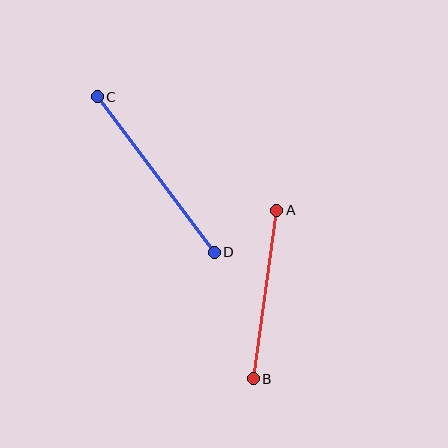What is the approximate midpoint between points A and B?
The midpoint is at approximately (265, 295) pixels.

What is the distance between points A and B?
The distance is approximately 170 pixels.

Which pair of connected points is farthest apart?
Points C and D are farthest apart.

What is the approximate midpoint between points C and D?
The midpoint is at approximately (156, 175) pixels.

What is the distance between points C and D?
The distance is approximately 194 pixels.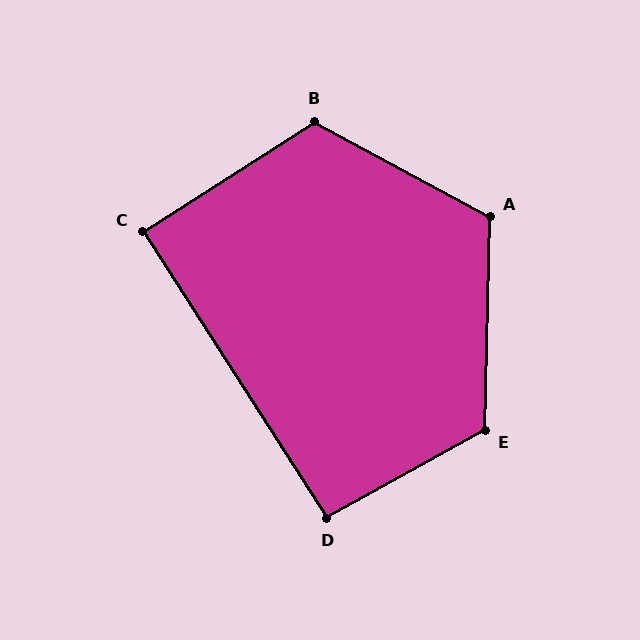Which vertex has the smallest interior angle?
C, at approximately 90 degrees.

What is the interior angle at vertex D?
Approximately 94 degrees (approximately right).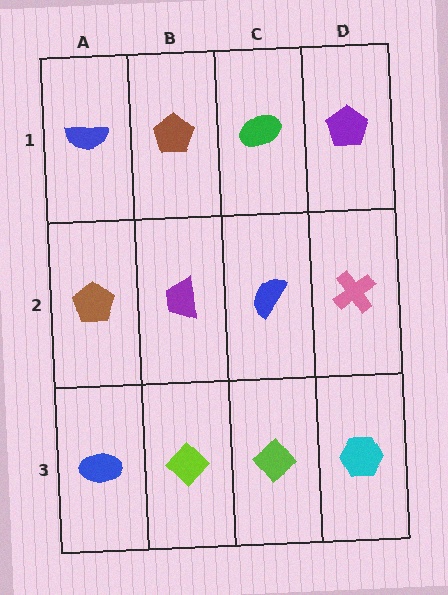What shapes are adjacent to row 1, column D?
A pink cross (row 2, column D), a green ellipse (row 1, column C).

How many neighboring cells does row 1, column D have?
2.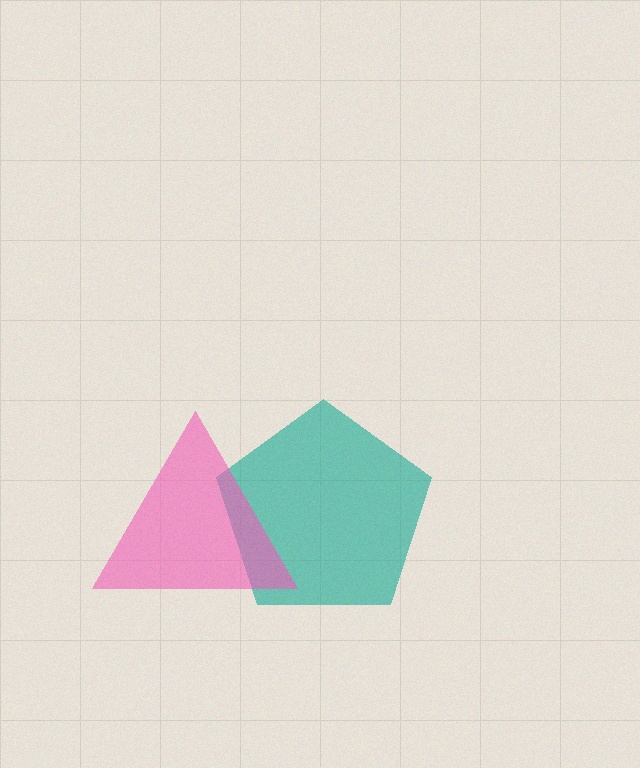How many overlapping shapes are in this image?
There are 2 overlapping shapes in the image.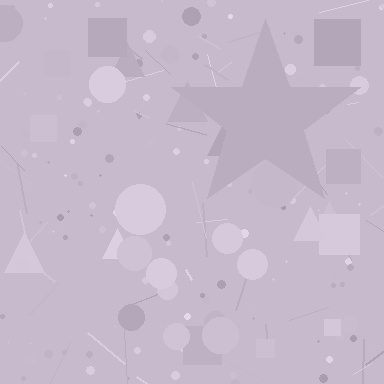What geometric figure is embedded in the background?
A star is embedded in the background.